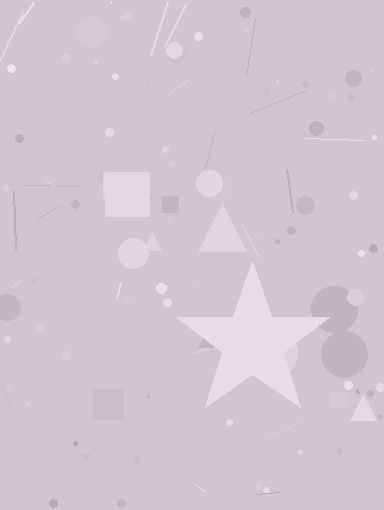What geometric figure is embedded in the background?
A star is embedded in the background.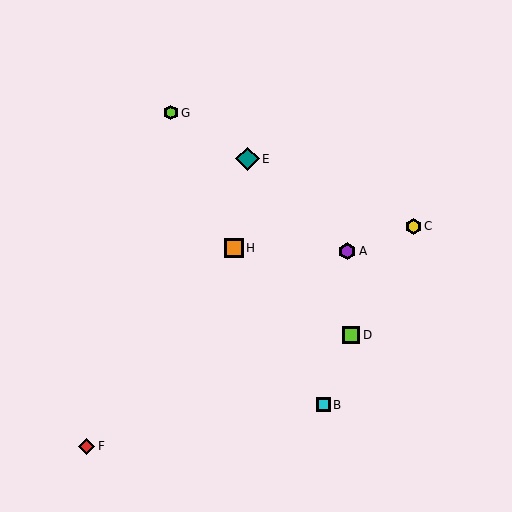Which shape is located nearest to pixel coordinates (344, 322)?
The lime square (labeled D) at (351, 335) is nearest to that location.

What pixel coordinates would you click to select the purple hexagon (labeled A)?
Click at (347, 251) to select the purple hexagon A.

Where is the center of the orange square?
The center of the orange square is at (234, 248).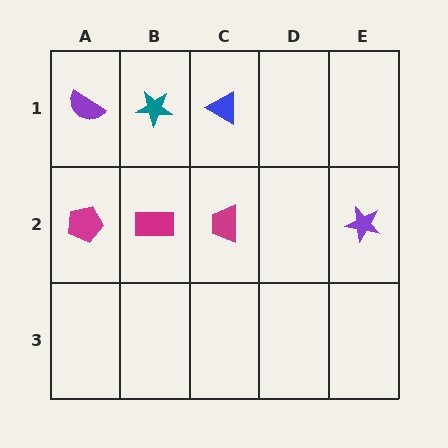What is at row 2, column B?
A magenta rectangle.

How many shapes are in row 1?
3 shapes.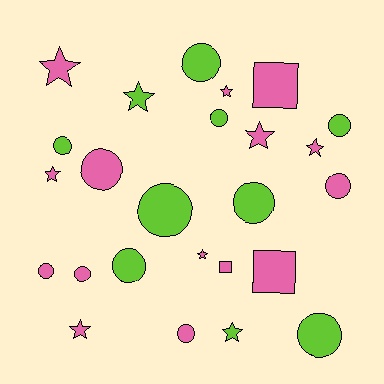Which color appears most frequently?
Pink, with 15 objects.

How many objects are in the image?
There are 25 objects.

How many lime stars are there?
There are 2 lime stars.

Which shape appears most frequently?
Circle, with 13 objects.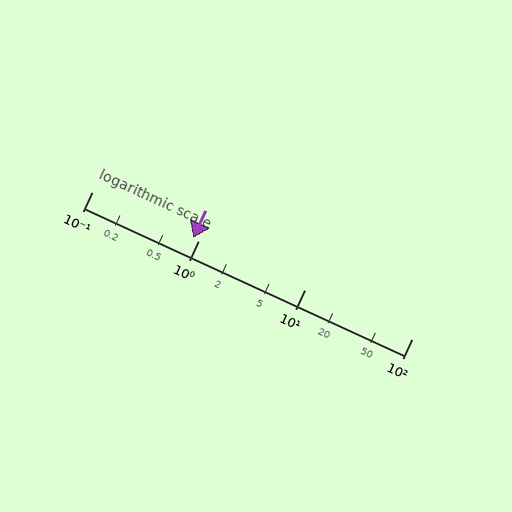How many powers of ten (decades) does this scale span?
The scale spans 3 decades, from 0.1 to 100.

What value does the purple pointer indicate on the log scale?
The pointer indicates approximately 0.89.